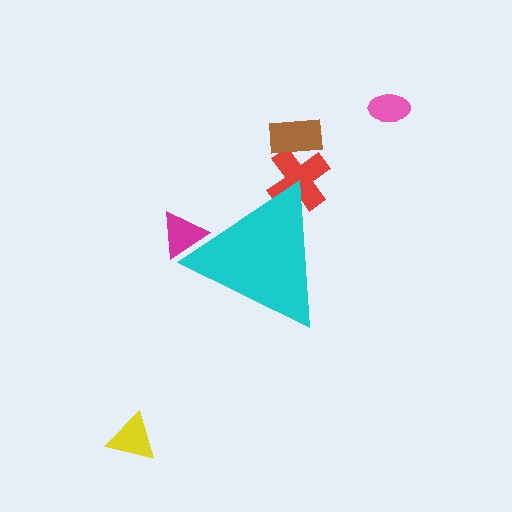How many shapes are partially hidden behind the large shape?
2 shapes are partially hidden.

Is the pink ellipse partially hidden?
No, the pink ellipse is fully visible.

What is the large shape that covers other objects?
A cyan triangle.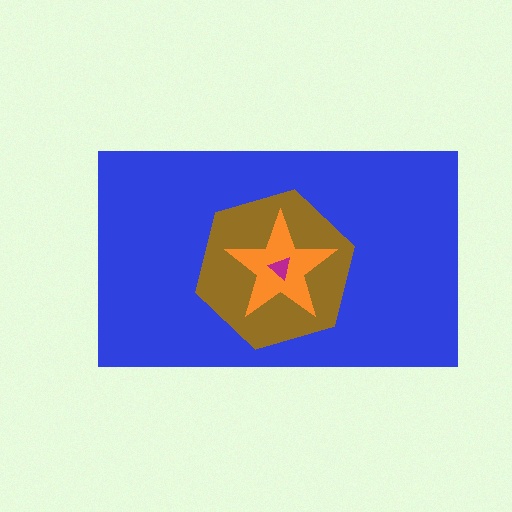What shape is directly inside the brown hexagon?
The orange star.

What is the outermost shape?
The blue rectangle.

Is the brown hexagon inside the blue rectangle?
Yes.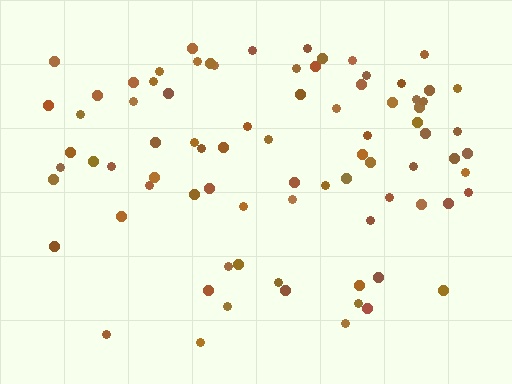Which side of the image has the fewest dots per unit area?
The bottom.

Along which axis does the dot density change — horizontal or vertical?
Vertical.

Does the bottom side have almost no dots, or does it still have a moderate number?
Still a moderate number, just noticeably fewer than the top.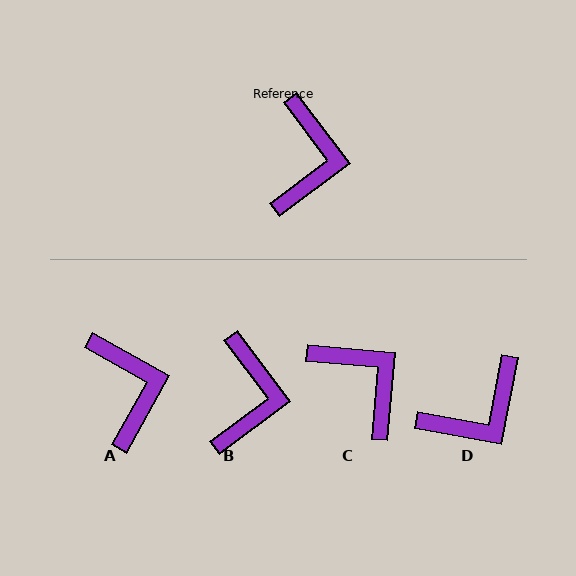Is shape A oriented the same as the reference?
No, it is off by about 24 degrees.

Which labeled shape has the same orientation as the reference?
B.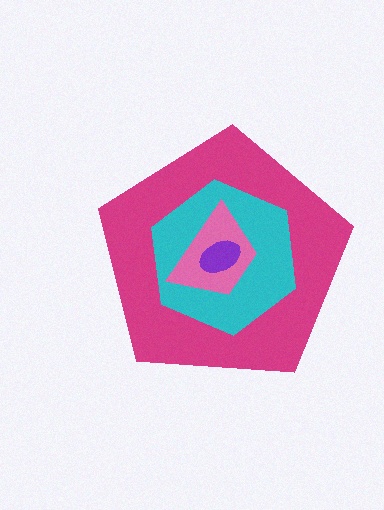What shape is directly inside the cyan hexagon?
The pink trapezoid.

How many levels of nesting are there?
4.